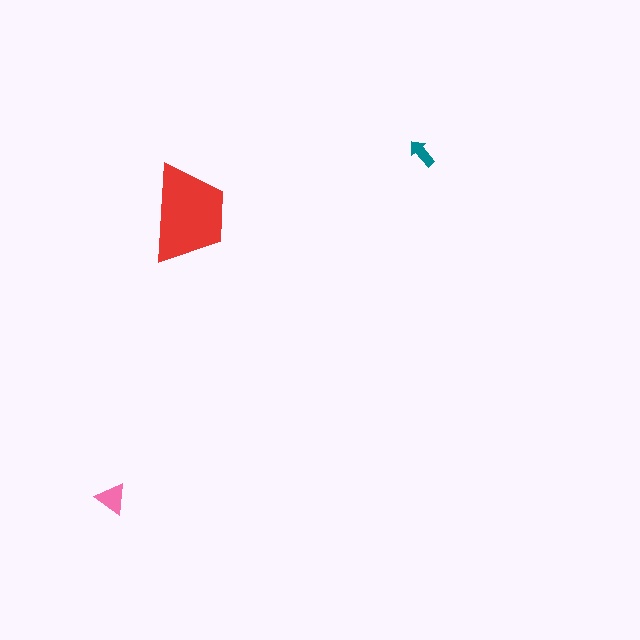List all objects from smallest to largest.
The teal arrow, the pink triangle, the red trapezoid.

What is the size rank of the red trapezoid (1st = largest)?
1st.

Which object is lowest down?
The pink triangle is bottommost.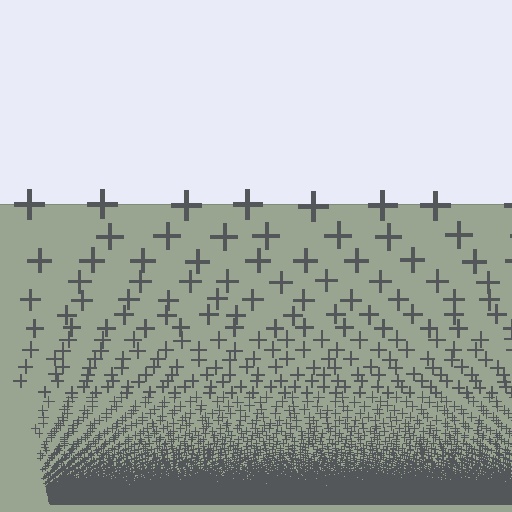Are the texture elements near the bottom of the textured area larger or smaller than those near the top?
Smaller. The gradient is inverted — elements near the bottom are smaller and denser.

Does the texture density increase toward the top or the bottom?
Density increases toward the bottom.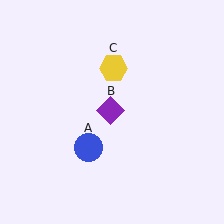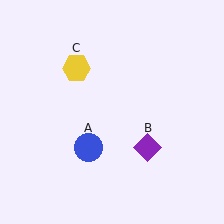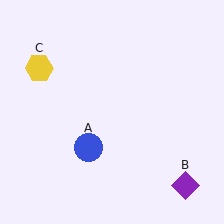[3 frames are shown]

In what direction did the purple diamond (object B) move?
The purple diamond (object B) moved down and to the right.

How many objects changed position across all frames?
2 objects changed position: purple diamond (object B), yellow hexagon (object C).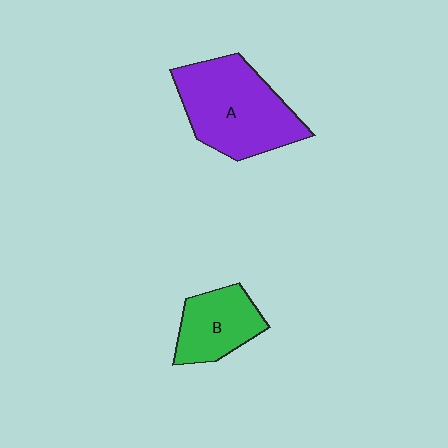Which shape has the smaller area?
Shape B (green).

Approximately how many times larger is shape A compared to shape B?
Approximately 1.8 times.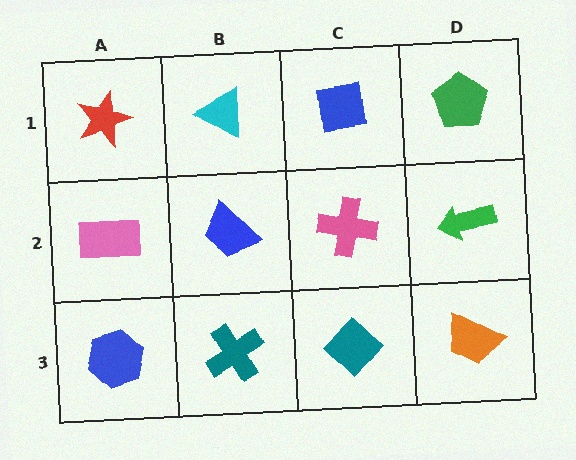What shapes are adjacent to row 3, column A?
A pink rectangle (row 2, column A), a teal cross (row 3, column B).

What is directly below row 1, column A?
A pink rectangle.